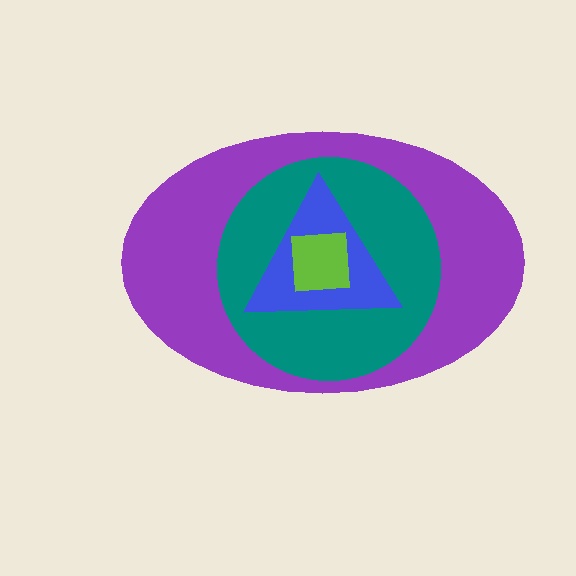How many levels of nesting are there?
4.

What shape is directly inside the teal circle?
The blue triangle.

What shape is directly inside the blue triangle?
The lime square.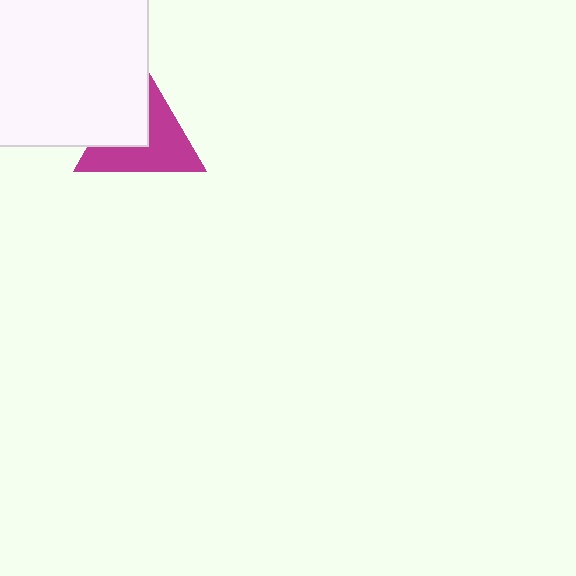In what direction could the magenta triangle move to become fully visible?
The magenta triangle could move toward the lower-right. That would shift it out from behind the white square entirely.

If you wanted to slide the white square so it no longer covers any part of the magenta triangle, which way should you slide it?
Slide it toward the upper-left — that is the most direct way to separate the two shapes.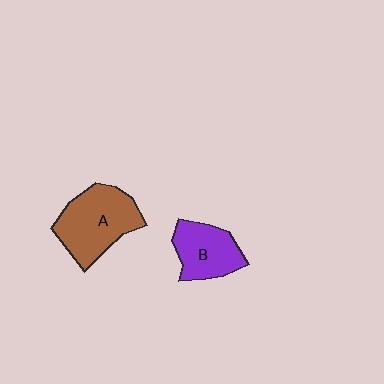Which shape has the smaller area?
Shape B (purple).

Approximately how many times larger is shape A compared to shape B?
Approximately 1.4 times.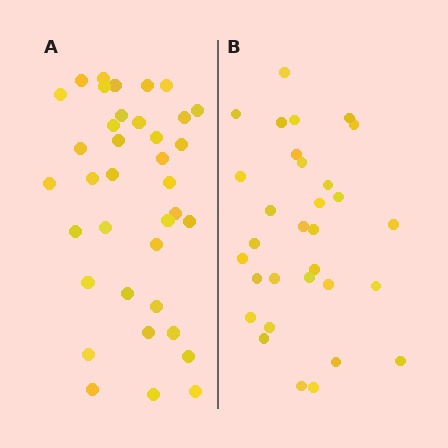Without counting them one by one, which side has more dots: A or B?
Region A (the left region) has more dots.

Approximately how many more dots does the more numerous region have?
Region A has about 6 more dots than region B.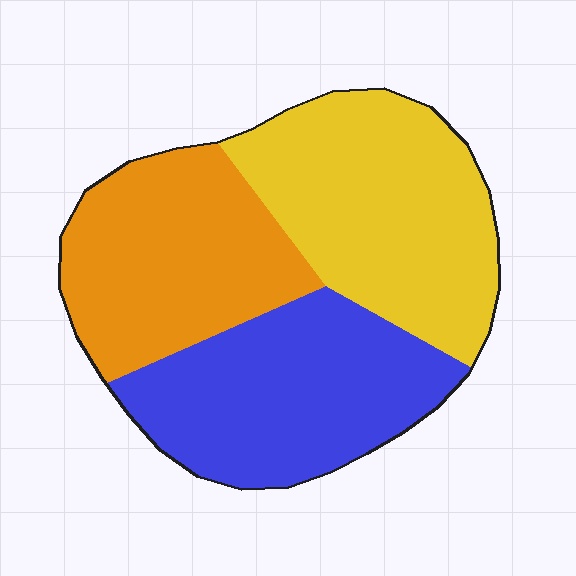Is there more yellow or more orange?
Yellow.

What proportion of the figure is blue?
Blue takes up about one third (1/3) of the figure.